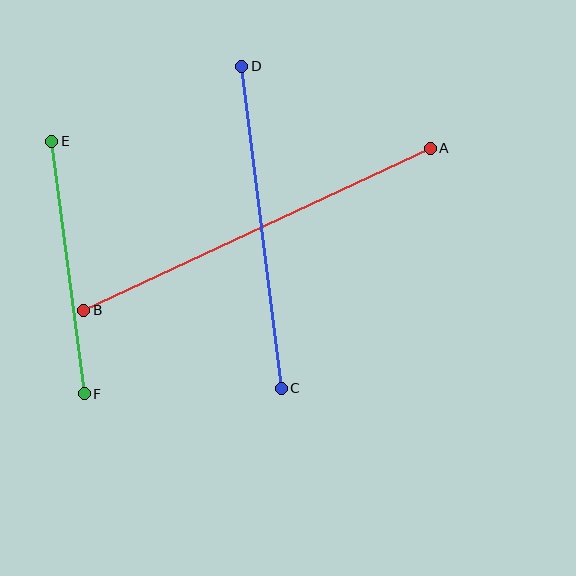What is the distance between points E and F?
The distance is approximately 254 pixels.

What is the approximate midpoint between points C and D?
The midpoint is at approximately (262, 227) pixels.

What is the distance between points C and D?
The distance is approximately 324 pixels.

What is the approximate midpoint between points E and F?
The midpoint is at approximately (68, 267) pixels.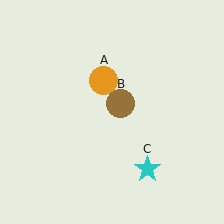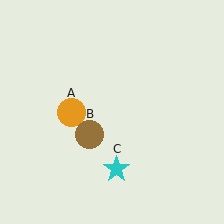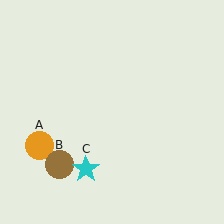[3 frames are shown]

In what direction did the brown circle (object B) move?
The brown circle (object B) moved down and to the left.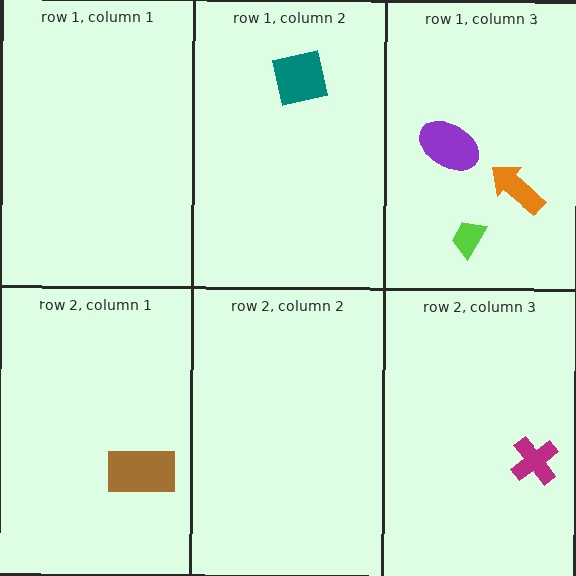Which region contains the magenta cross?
The row 2, column 3 region.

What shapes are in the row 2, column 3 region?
The magenta cross.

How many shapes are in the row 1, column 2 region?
1.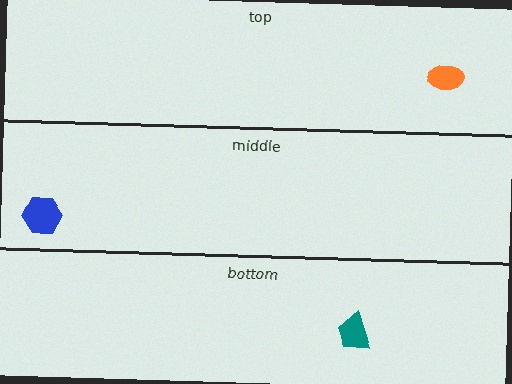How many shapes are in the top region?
1.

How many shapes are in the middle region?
1.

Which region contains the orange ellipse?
The top region.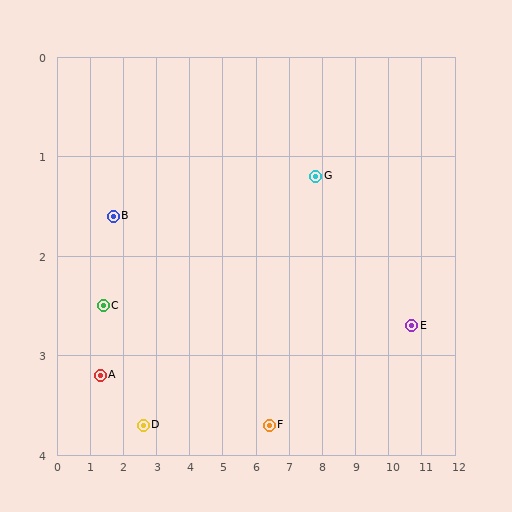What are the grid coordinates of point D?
Point D is at approximately (2.6, 3.7).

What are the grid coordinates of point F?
Point F is at approximately (6.4, 3.7).